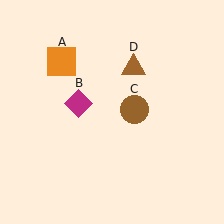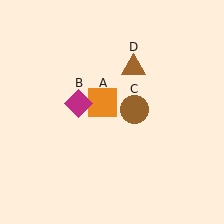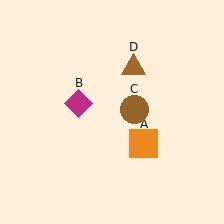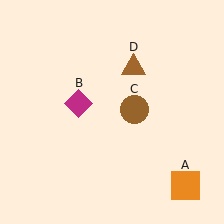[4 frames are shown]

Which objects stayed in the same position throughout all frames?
Magenta diamond (object B) and brown circle (object C) and brown triangle (object D) remained stationary.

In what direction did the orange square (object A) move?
The orange square (object A) moved down and to the right.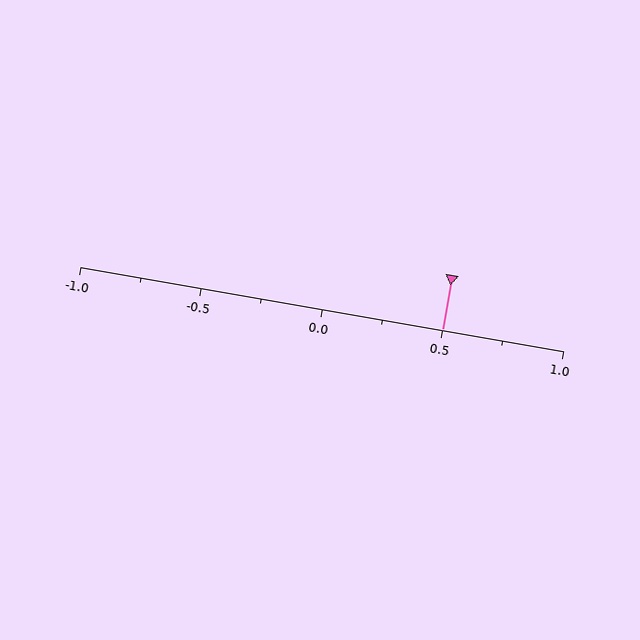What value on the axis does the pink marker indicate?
The marker indicates approximately 0.5.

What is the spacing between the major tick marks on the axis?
The major ticks are spaced 0.5 apart.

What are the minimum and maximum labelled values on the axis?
The axis runs from -1.0 to 1.0.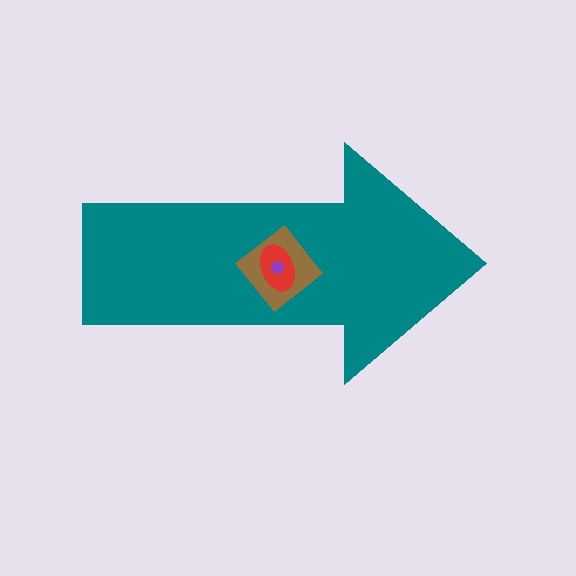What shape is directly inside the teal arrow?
The brown diamond.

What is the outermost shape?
The teal arrow.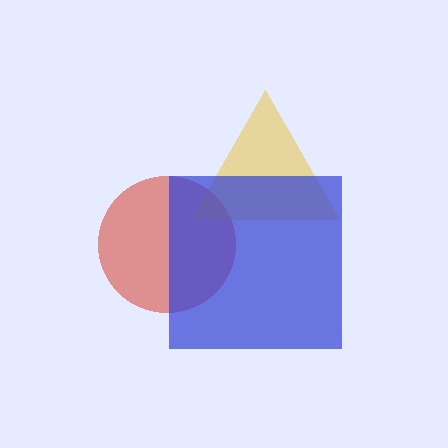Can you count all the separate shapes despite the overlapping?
Yes, there are 3 separate shapes.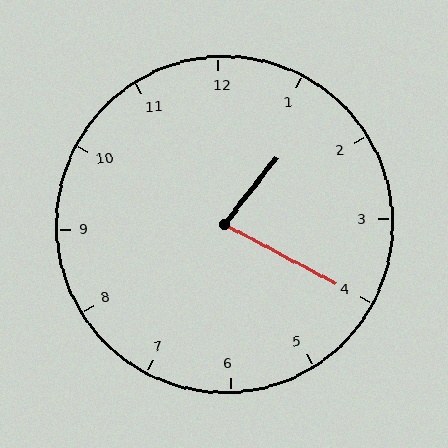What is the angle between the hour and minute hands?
Approximately 80 degrees.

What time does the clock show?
1:20.